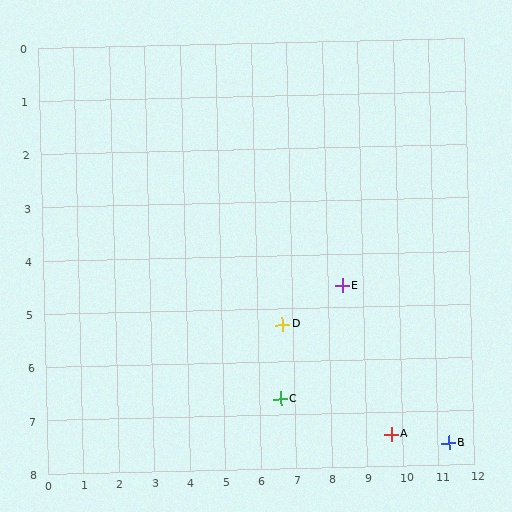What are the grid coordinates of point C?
Point C is at approximately (6.6, 6.7).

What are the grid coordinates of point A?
Point A is at approximately (9.7, 7.4).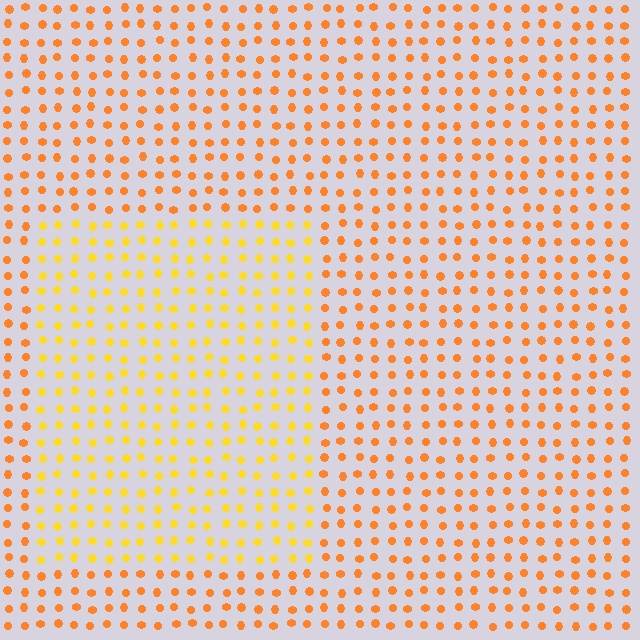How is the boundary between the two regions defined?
The boundary is defined purely by a slight shift in hue (about 25 degrees). Spacing, size, and orientation are identical on both sides.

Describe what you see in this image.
The image is filled with small orange elements in a uniform arrangement. A rectangle-shaped region is visible where the elements are tinted to a slightly different hue, forming a subtle color boundary.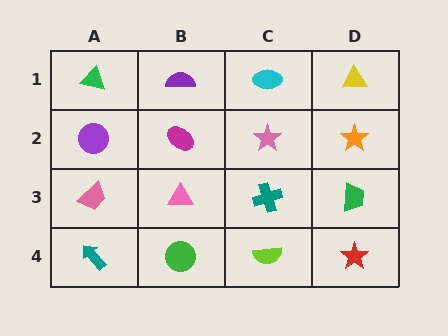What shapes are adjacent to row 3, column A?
A purple circle (row 2, column A), a teal arrow (row 4, column A), a pink triangle (row 3, column B).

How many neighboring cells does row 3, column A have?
3.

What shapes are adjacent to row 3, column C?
A pink star (row 2, column C), a lime semicircle (row 4, column C), a pink triangle (row 3, column B), a green trapezoid (row 3, column D).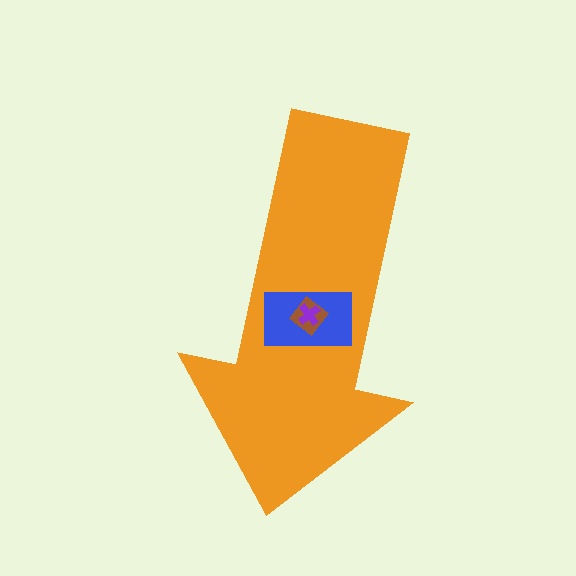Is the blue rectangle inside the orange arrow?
Yes.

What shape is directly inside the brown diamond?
The purple cross.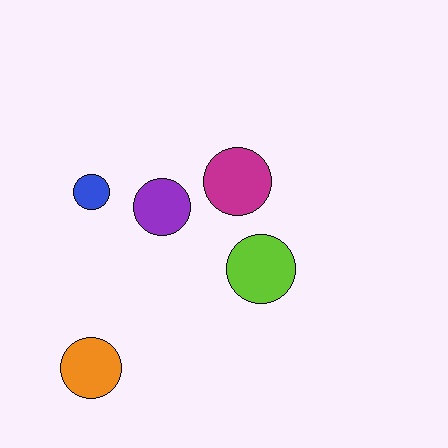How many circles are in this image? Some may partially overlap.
There are 5 circles.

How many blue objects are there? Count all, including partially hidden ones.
There is 1 blue object.